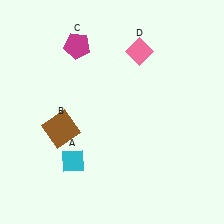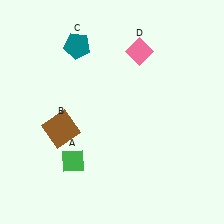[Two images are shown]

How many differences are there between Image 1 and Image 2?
There are 2 differences between the two images.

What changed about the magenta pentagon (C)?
In Image 1, C is magenta. In Image 2, it changed to teal.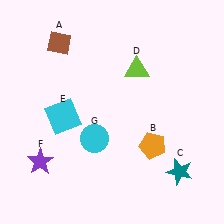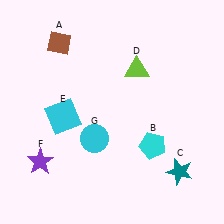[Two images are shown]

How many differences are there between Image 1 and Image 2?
There is 1 difference between the two images.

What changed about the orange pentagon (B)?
In Image 1, B is orange. In Image 2, it changed to cyan.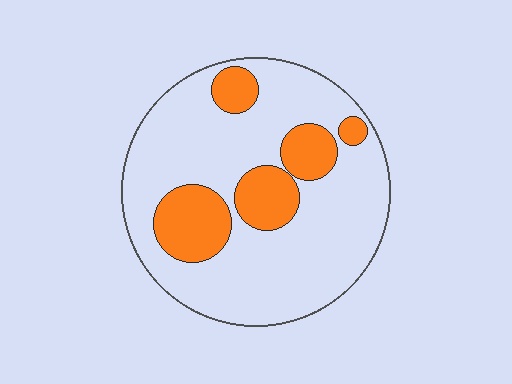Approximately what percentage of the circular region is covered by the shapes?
Approximately 25%.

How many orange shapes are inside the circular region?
5.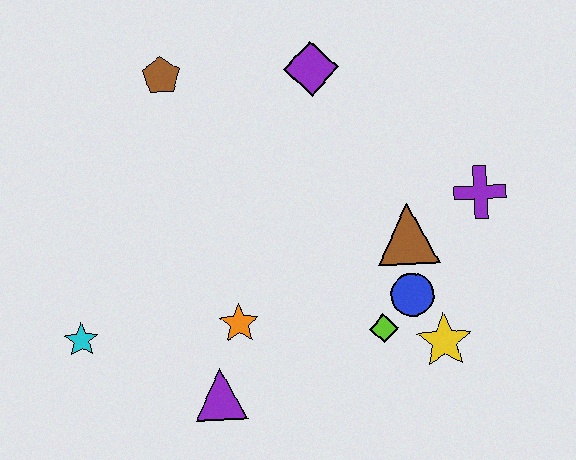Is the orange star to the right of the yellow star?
No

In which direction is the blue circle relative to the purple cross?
The blue circle is below the purple cross.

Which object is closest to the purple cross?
The brown triangle is closest to the purple cross.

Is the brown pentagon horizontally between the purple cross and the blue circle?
No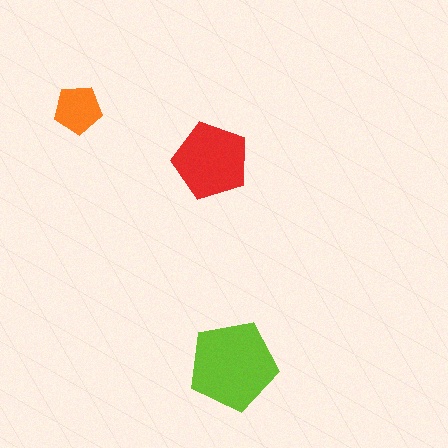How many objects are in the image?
There are 3 objects in the image.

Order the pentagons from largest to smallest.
the lime one, the red one, the orange one.